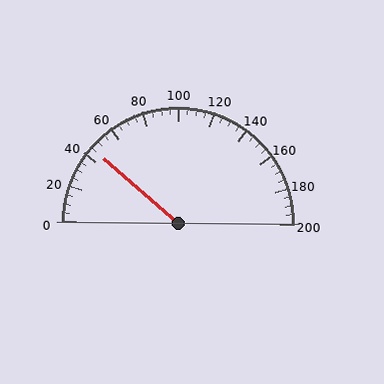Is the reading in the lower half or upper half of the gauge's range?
The reading is in the lower half of the range (0 to 200).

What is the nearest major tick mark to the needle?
The nearest major tick mark is 40.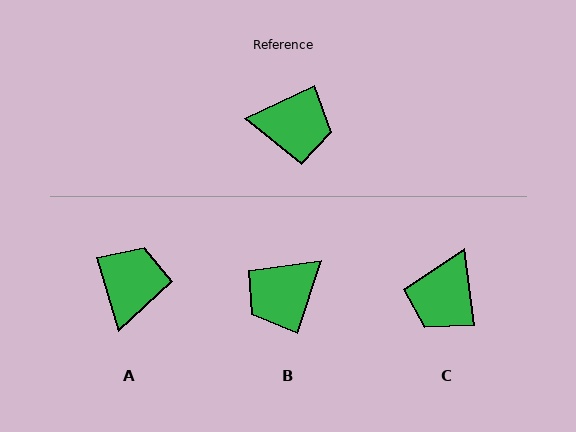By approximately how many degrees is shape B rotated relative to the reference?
Approximately 133 degrees clockwise.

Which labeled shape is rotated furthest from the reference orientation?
B, about 133 degrees away.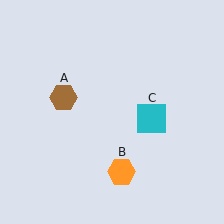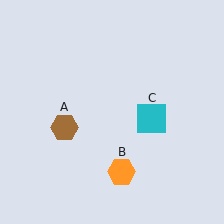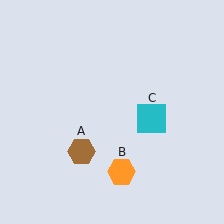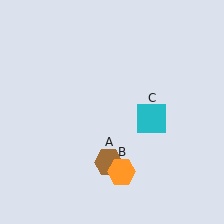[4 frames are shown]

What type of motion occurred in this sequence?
The brown hexagon (object A) rotated counterclockwise around the center of the scene.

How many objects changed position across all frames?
1 object changed position: brown hexagon (object A).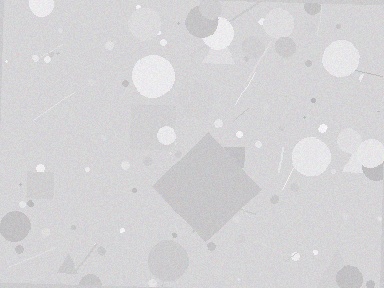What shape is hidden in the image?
A diamond is hidden in the image.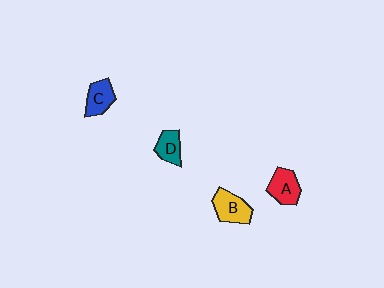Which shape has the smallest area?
Shape D (teal).